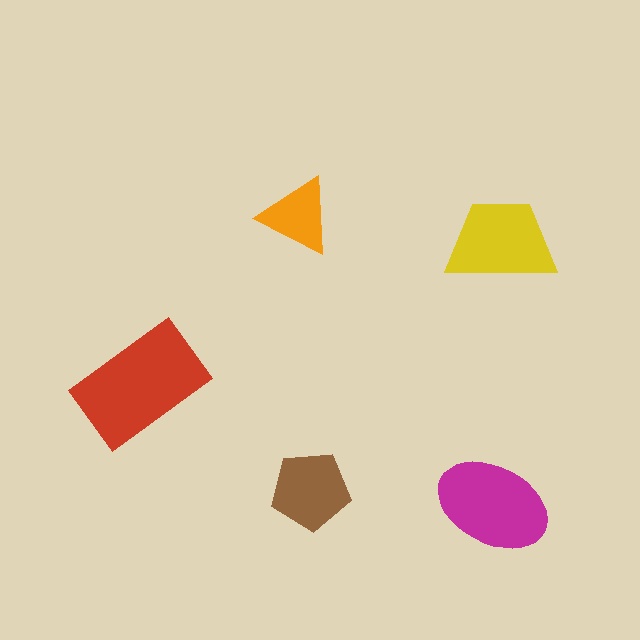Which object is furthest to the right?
The yellow trapezoid is rightmost.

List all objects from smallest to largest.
The orange triangle, the brown pentagon, the yellow trapezoid, the magenta ellipse, the red rectangle.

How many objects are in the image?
There are 5 objects in the image.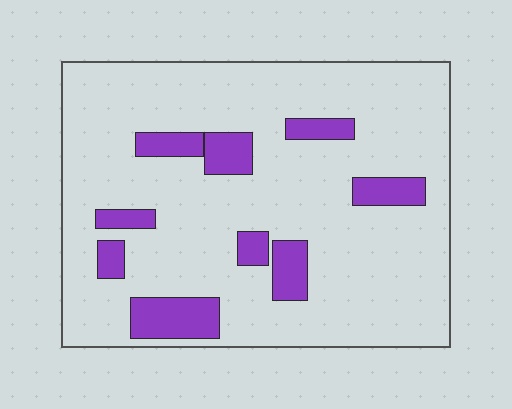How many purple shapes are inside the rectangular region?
9.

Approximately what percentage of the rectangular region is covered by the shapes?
Approximately 15%.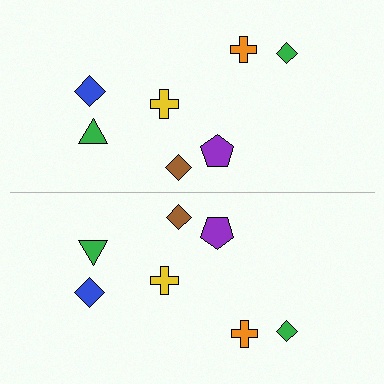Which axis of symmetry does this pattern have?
The pattern has a horizontal axis of symmetry running through the center of the image.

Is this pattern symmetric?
Yes, this pattern has bilateral (reflection) symmetry.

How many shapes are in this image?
There are 14 shapes in this image.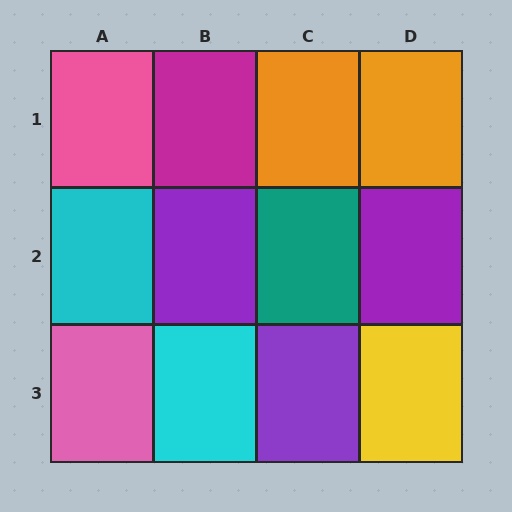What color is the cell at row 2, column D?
Purple.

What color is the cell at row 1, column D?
Orange.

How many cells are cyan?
2 cells are cyan.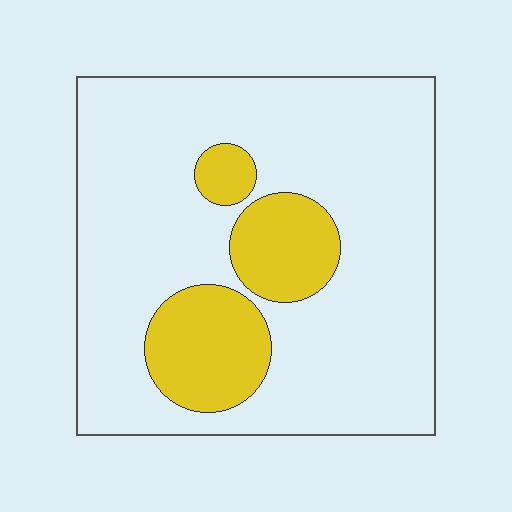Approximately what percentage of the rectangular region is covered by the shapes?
Approximately 20%.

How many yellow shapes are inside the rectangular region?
3.